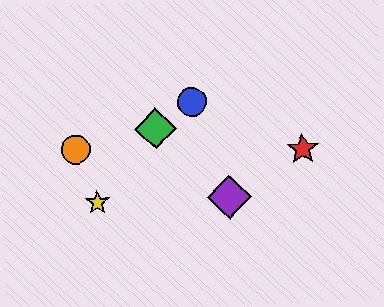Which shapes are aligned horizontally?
The yellow star, the purple diamond are aligned horizontally.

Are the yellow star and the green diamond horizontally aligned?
No, the yellow star is at y≈203 and the green diamond is at y≈129.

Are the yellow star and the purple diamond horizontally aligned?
Yes, both are at y≈203.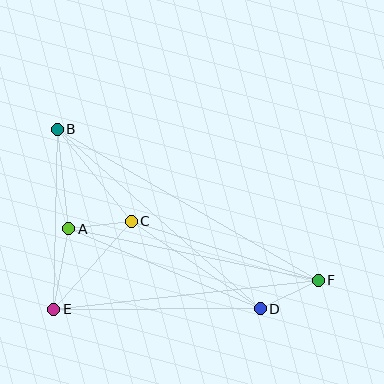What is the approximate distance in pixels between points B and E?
The distance between B and E is approximately 180 pixels.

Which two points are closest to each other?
Points A and C are closest to each other.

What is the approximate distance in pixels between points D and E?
The distance between D and E is approximately 206 pixels.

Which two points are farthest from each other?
Points B and F are farthest from each other.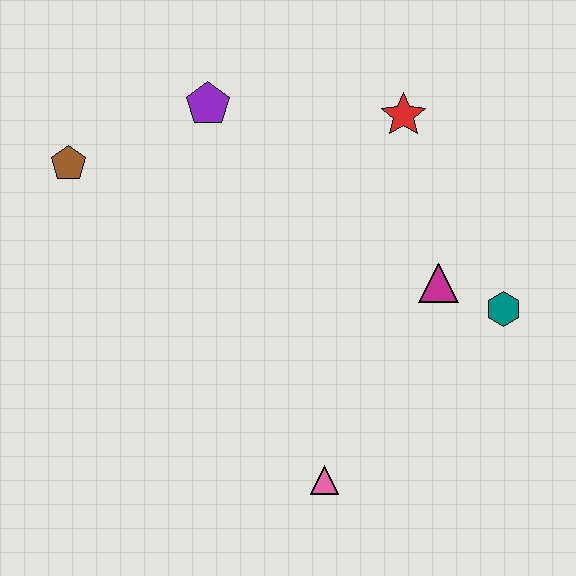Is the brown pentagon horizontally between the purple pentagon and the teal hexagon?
No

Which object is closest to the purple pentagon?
The brown pentagon is closest to the purple pentagon.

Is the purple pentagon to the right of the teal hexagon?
No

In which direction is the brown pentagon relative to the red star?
The brown pentagon is to the left of the red star.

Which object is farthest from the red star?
The pink triangle is farthest from the red star.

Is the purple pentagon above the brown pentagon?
Yes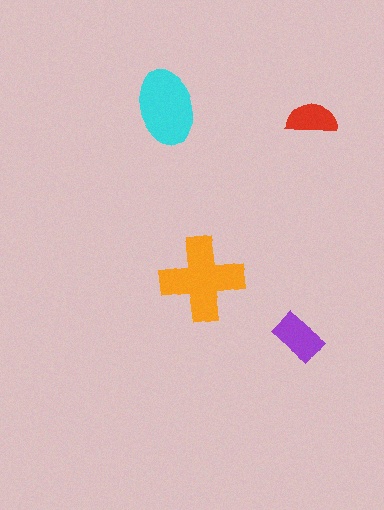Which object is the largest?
The orange cross.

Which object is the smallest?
The red semicircle.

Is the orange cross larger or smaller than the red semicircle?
Larger.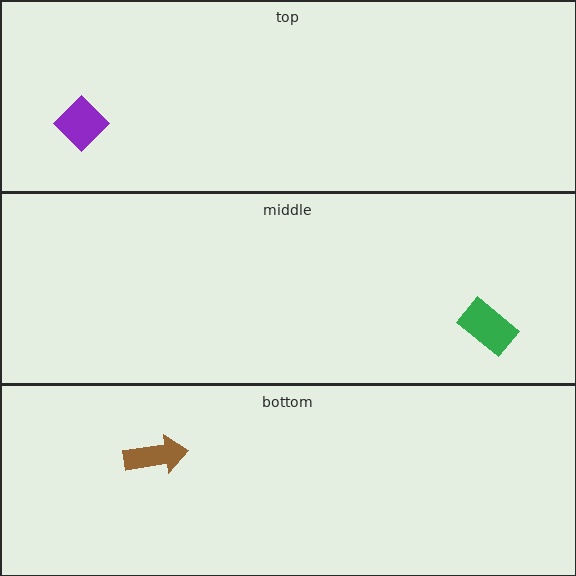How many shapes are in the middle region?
1.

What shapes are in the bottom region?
The brown arrow.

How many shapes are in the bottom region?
1.